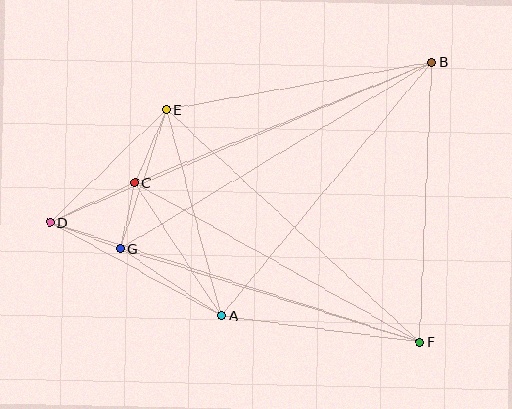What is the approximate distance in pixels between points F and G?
The distance between F and G is approximately 314 pixels.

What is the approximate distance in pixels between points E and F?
The distance between E and F is approximately 344 pixels.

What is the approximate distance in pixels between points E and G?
The distance between E and G is approximately 146 pixels.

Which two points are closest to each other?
Points C and G are closest to each other.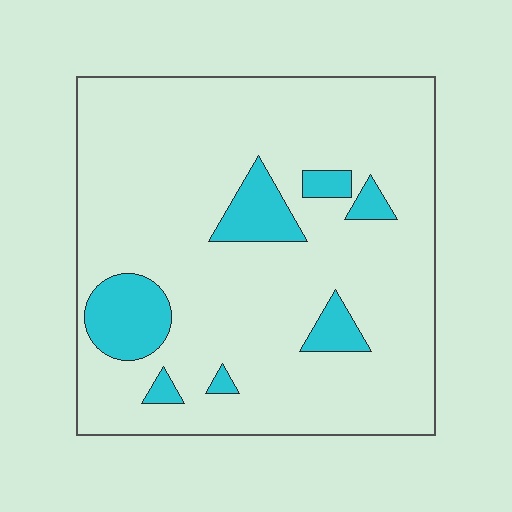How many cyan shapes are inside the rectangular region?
7.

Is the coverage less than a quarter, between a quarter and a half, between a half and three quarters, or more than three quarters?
Less than a quarter.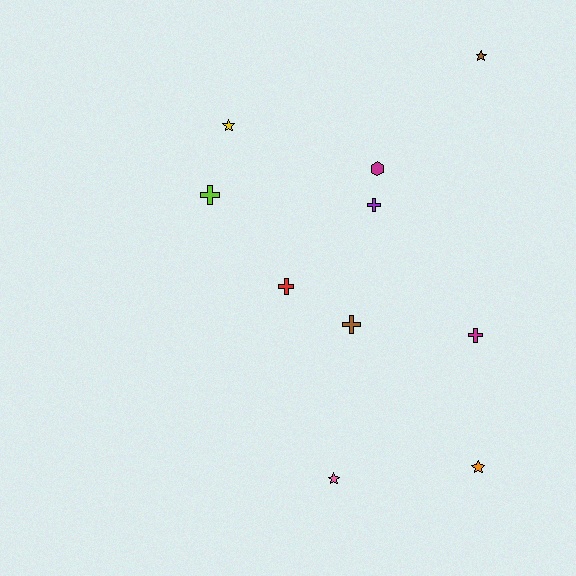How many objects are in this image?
There are 10 objects.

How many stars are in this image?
There are 4 stars.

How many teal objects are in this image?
There are no teal objects.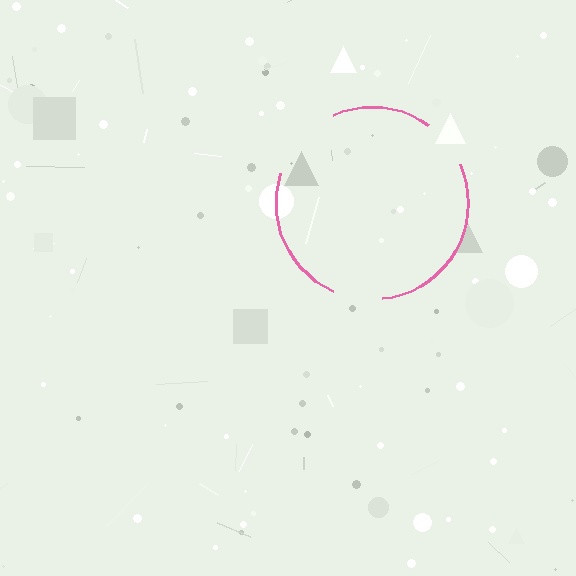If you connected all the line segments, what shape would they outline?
They would outline a circle.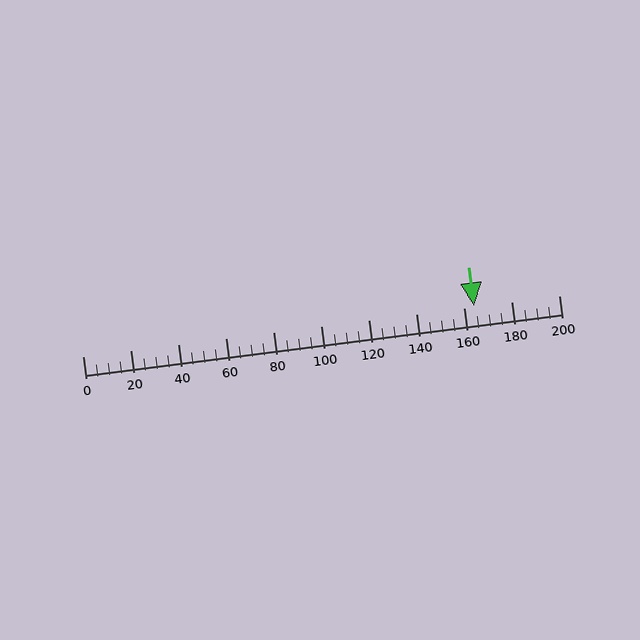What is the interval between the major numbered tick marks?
The major tick marks are spaced 20 units apart.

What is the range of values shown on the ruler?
The ruler shows values from 0 to 200.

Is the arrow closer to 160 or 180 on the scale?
The arrow is closer to 160.